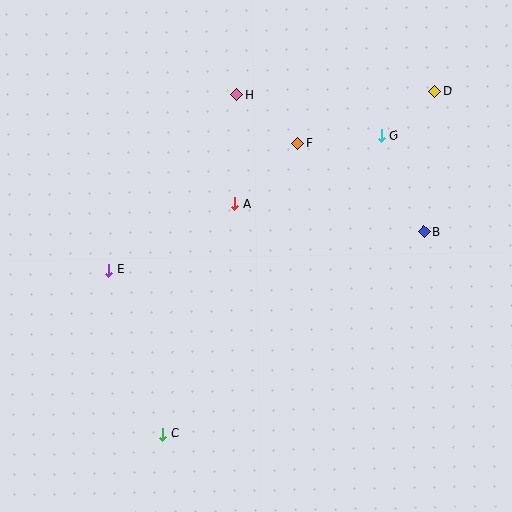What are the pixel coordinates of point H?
Point H is at (237, 95).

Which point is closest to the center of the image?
Point A at (235, 204) is closest to the center.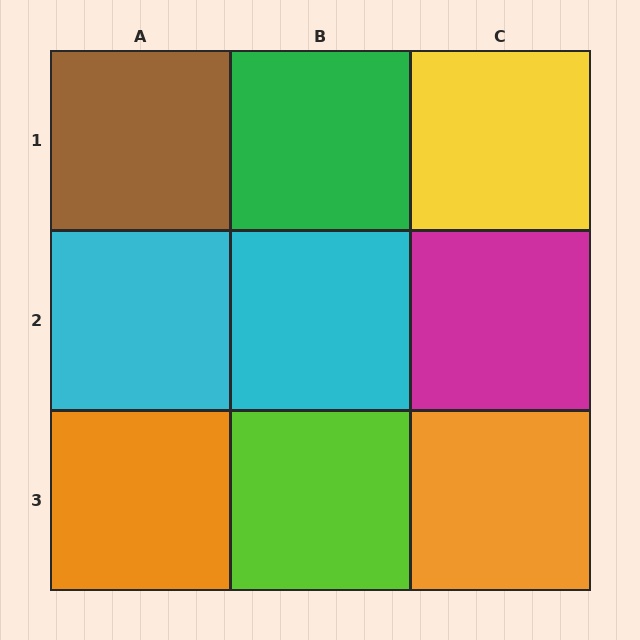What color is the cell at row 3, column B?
Lime.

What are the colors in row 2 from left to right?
Cyan, cyan, magenta.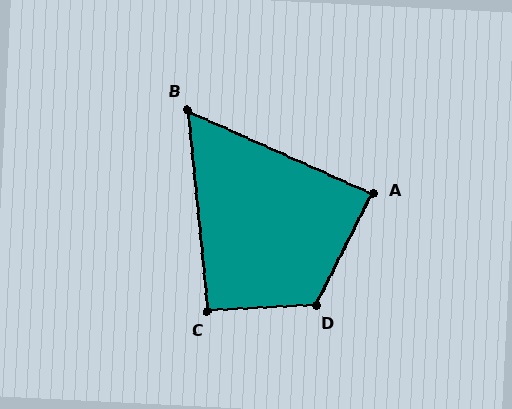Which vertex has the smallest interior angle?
B, at approximately 60 degrees.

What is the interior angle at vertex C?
Approximately 93 degrees (approximately right).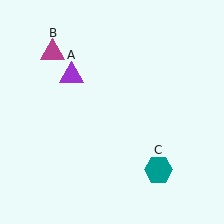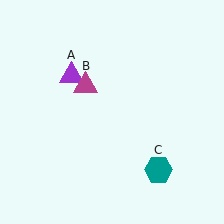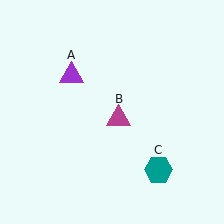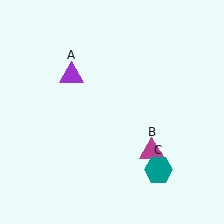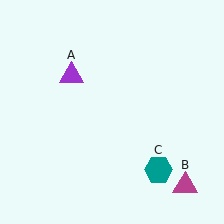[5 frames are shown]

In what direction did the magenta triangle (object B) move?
The magenta triangle (object B) moved down and to the right.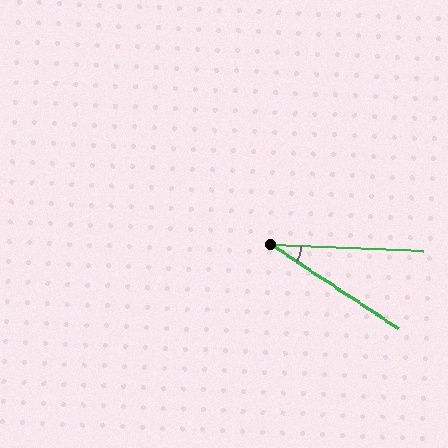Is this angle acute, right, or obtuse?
It is acute.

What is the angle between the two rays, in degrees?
Approximately 30 degrees.